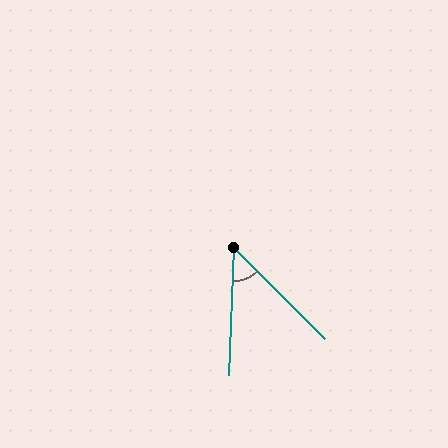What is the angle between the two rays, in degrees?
Approximately 47 degrees.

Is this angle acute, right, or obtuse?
It is acute.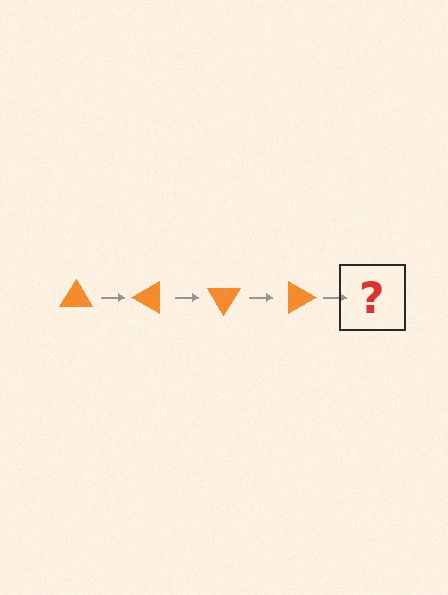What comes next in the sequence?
The next element should be an orange triangle rotated 120 degrees.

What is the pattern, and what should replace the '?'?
The pattern is that the triangle rotates 30 degrees each step. The '?' should be an orange triangle rotated 120 degrees.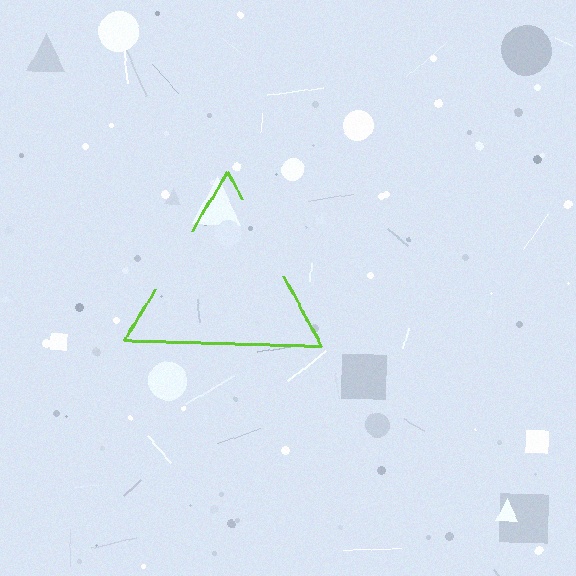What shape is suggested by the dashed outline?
The dashed outline suggests a triangle.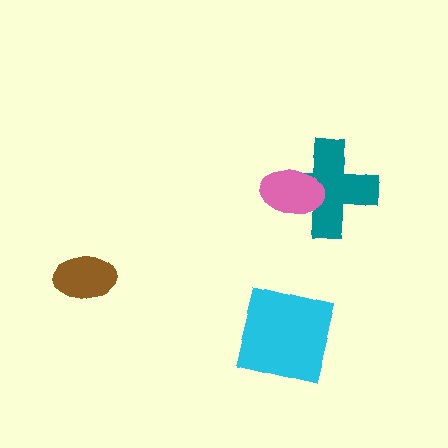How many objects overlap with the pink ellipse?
1 object overlaps with the pink ellipse.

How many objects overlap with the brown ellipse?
0 objects overlap with the brown ellipse.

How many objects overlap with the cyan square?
0 objects overlap with the cyan square.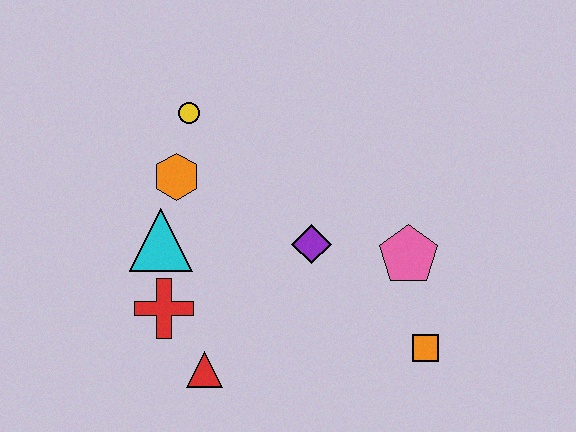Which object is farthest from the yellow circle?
The orange square is farthest from the yellow circle.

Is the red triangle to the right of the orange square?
No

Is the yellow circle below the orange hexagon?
No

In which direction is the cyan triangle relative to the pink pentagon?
The cyan triangle is to the left of the pink pentagon.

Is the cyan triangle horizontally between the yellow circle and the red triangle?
No